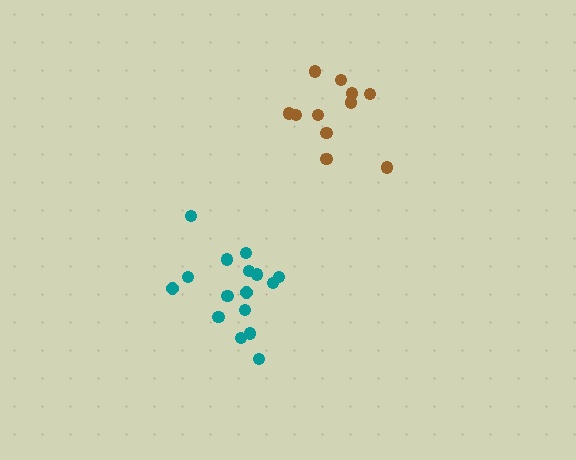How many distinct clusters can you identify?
There are 2 distinct clusters.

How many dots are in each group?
Group 1: 11 dots, Group 2: 16 dots (27 total).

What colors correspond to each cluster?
The clusters are colored: brown, teal.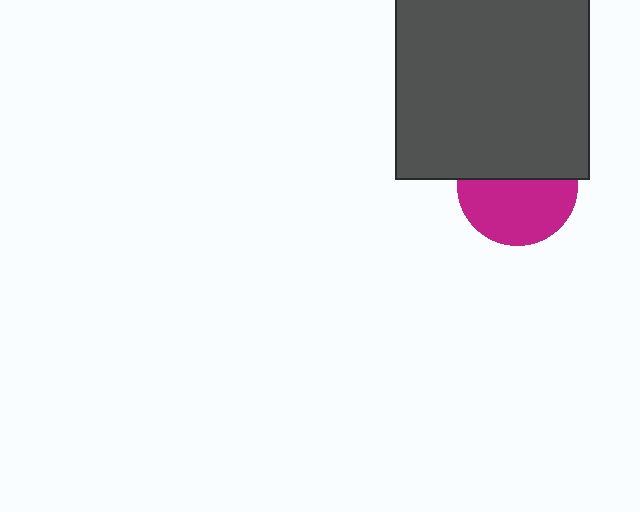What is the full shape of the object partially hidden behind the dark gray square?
The partially hidden object is a magenta circle.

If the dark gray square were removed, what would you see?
You would see the complete magenta circle.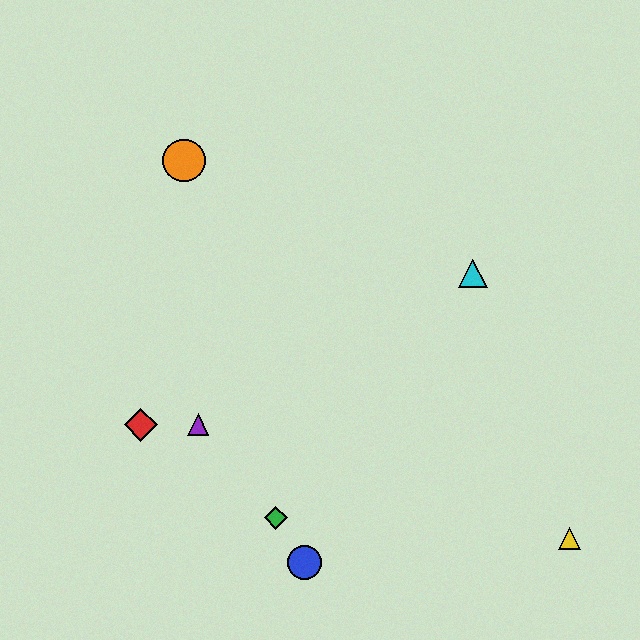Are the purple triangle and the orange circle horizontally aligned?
No, the purple triangle is at y≈425 and the orange circle is at y≈160.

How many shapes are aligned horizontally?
2 shapes (the red diamond, the purple triangle) are aligned horizontally.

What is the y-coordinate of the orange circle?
The orange circle is at y≈160.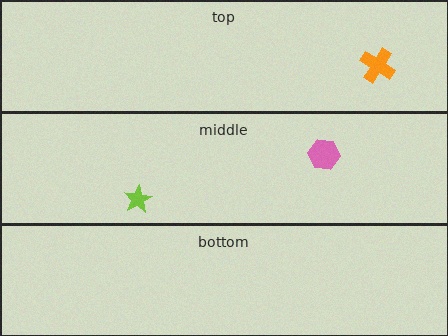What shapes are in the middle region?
The lime star, the pink hexagon.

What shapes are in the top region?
The orange cross.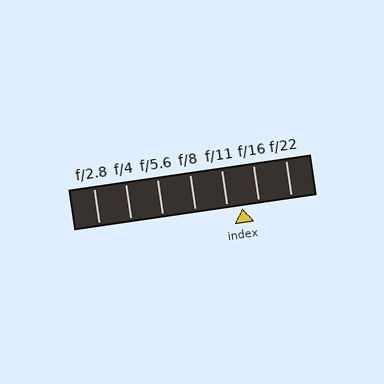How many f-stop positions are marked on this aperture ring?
There are 7 f-stop positions marked.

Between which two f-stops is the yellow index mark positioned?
The index mark is between f/11 and f/16.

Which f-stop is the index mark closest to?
The index mark is closest to f/11.